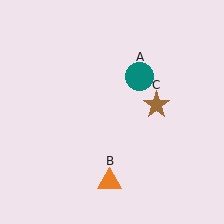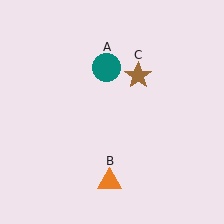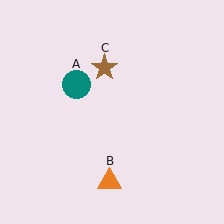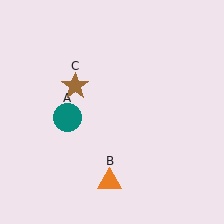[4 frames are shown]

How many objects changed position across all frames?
2 objects changed position: teal circle (object A), brown star (object C).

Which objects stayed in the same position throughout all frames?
Orange triangle (object B) remained stationary.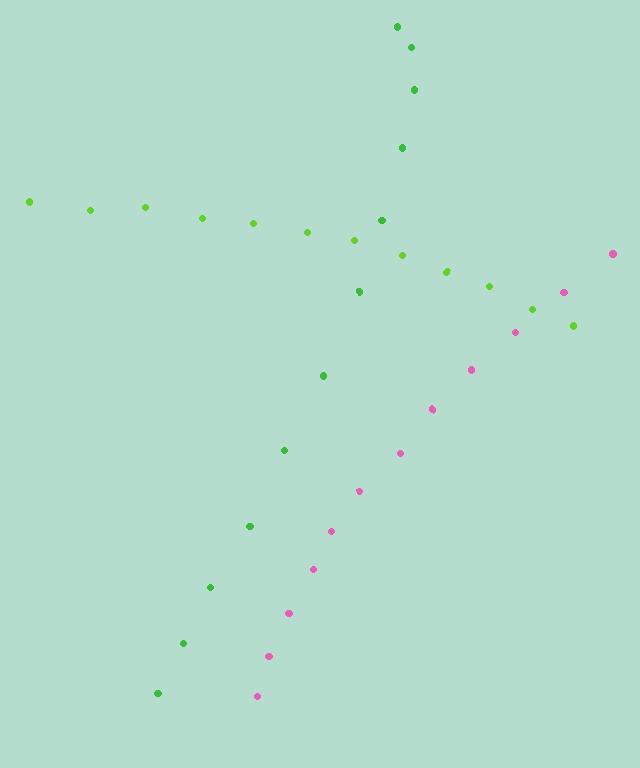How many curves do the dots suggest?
There are 3 distinct paths.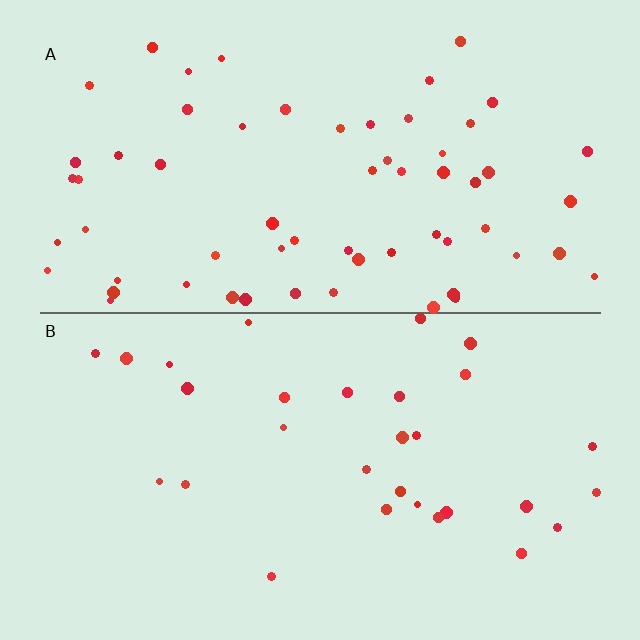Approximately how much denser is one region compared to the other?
Approximately 2.1× — region A over region B.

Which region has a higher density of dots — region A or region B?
A (the top).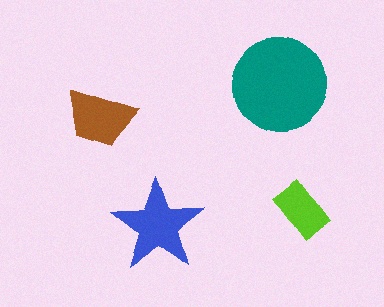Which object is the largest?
The teal circle.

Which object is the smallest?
The lime rectangle.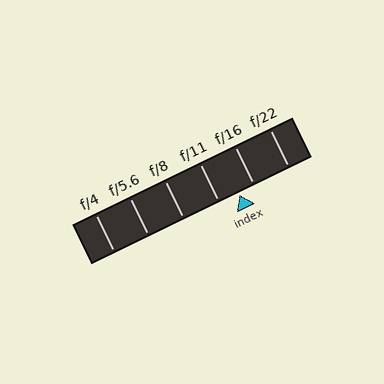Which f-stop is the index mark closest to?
The index mark is closest to f/16.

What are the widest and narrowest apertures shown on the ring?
The widest aperture shown is f/4 and the narrowest is f/22.